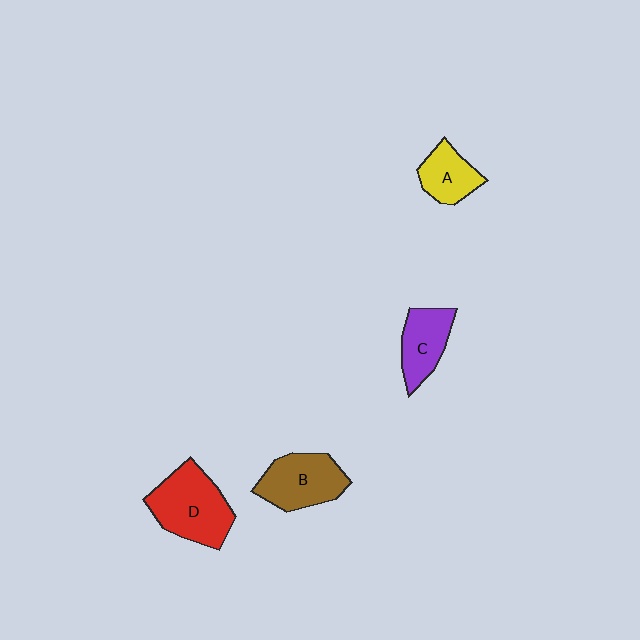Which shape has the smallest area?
Shape A (yellow).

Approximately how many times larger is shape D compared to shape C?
Approximately 1.6 times.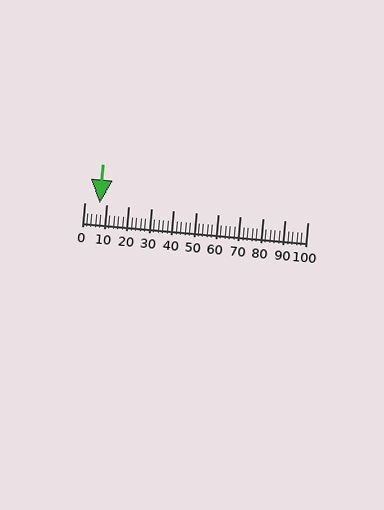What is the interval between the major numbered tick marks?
The major tick marks are spaced 10 units apart.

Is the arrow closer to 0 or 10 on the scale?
The arrow is closer to 10.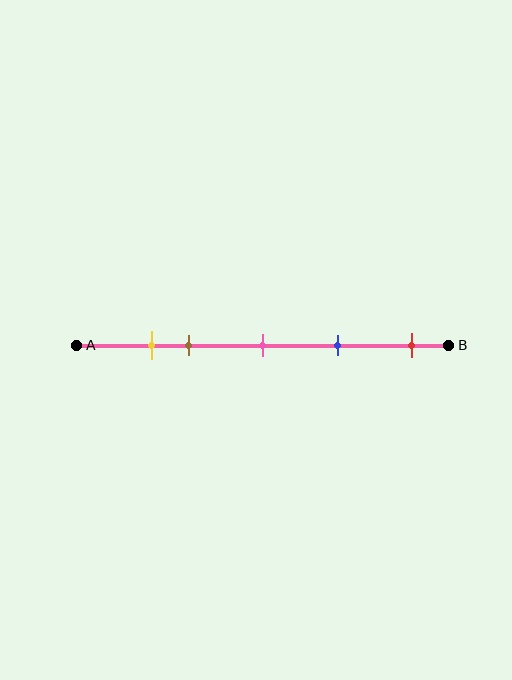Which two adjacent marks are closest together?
The yellow and brown marks are the closest adjacent pair.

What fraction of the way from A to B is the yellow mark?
The yellow mark is approximately 20% (0.2) of the way from A to B.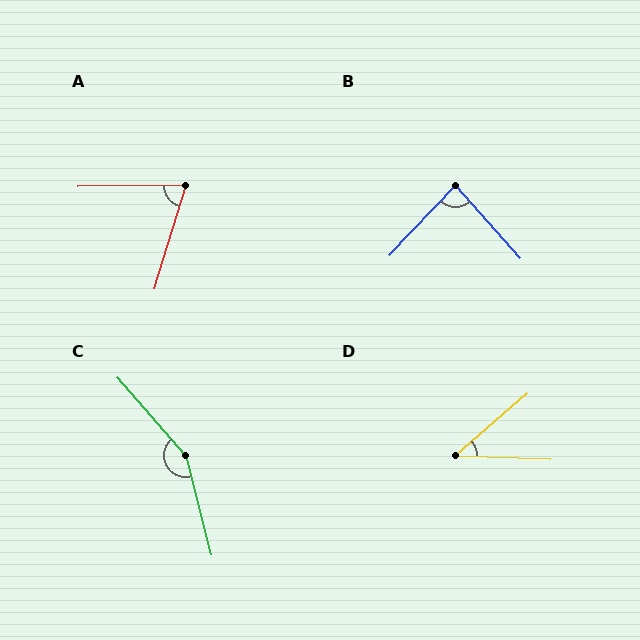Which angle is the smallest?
D, at approximately 43 degrees.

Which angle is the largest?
C, at approximately 153 degrees.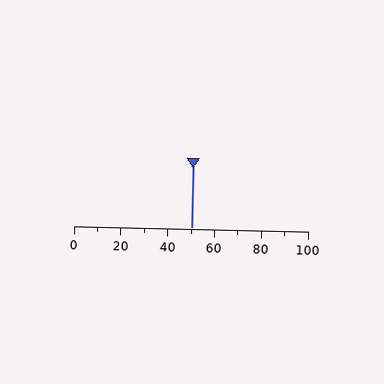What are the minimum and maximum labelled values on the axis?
The axis runs from 0 to 100.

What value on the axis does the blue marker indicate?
The marker indicates approximately 50.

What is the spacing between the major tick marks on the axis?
The major ticks are spaced 20 apart.